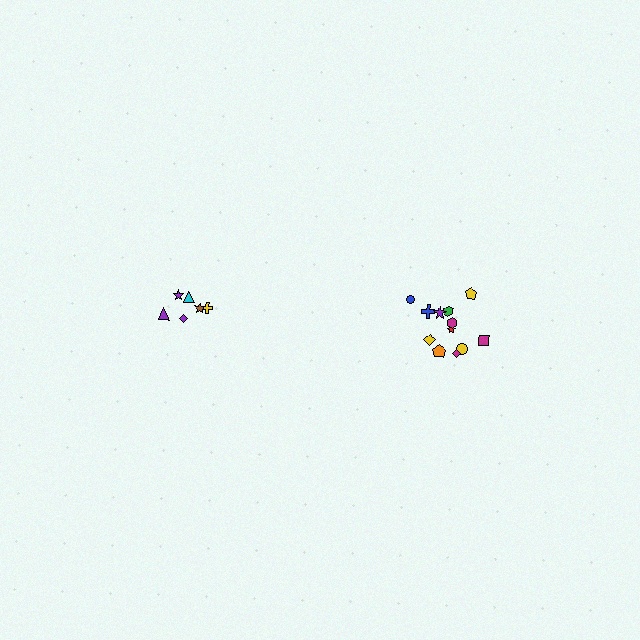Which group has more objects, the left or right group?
The right group.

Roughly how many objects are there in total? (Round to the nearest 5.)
Roughly 20 objects in total.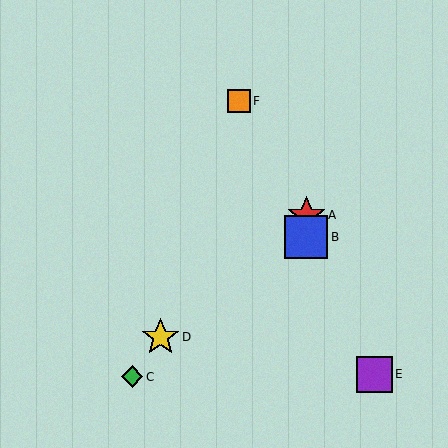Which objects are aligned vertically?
Objects A, B are aligned vertically.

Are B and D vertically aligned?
No, B is at x≈306 and D is at x≈161.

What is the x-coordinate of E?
Object E is at x≈375.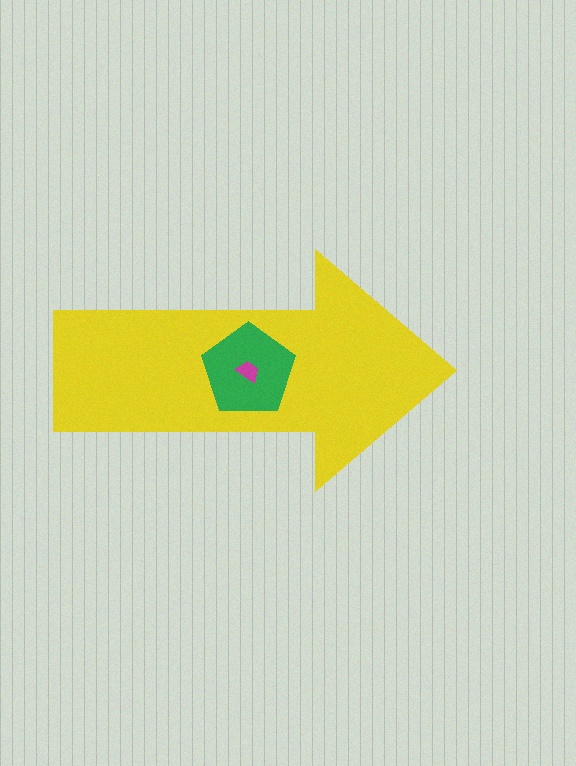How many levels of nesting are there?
3.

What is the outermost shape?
The yellow arrow.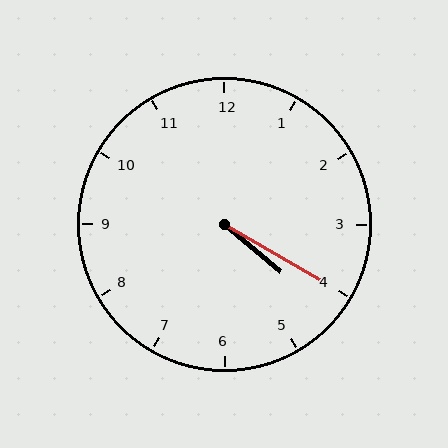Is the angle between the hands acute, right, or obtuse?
It is acute.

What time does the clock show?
4:20.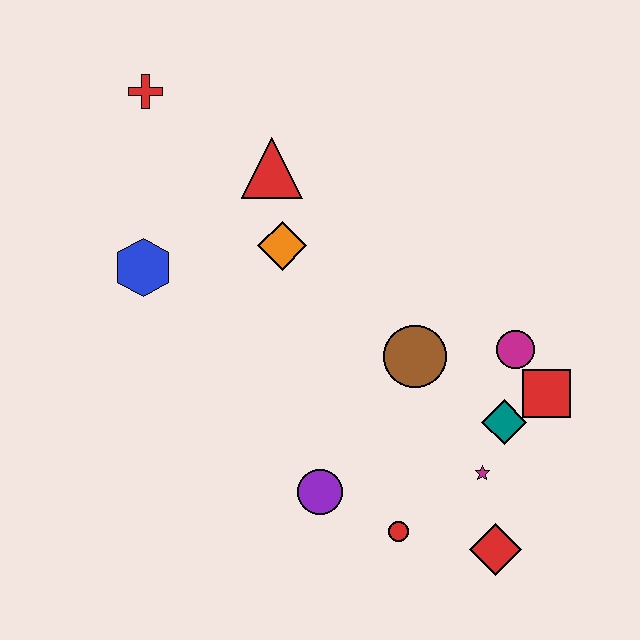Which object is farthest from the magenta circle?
The red cross is farthest from the magenta circle.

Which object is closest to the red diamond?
The magenta star is closest to the red diamond.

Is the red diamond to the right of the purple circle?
Yes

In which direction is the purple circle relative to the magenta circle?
The purple circle is to the left of the magenta circle.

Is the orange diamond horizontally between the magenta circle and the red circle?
No